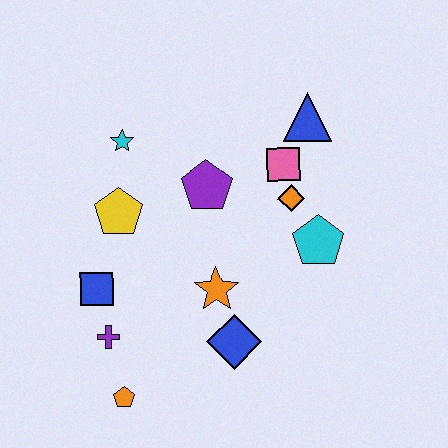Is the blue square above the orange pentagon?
Yes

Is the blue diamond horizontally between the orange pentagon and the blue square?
No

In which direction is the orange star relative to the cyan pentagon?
The orange star is to the left of the cyan pentagon.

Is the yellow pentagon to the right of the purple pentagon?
No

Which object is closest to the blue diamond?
The orange star is closest to the blue diamond.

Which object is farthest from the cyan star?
The orange pentagon is farthest from the cyan star.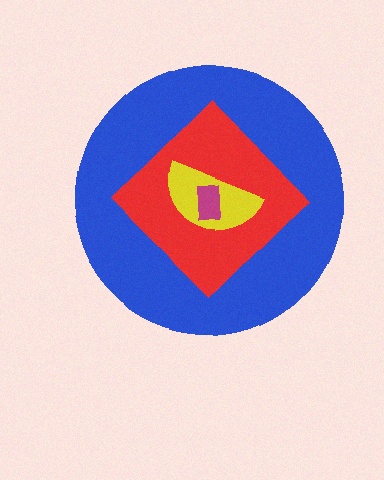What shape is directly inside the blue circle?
The red diamond.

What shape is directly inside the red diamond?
The yellow semicircle.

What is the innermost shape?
The magenta rectangle.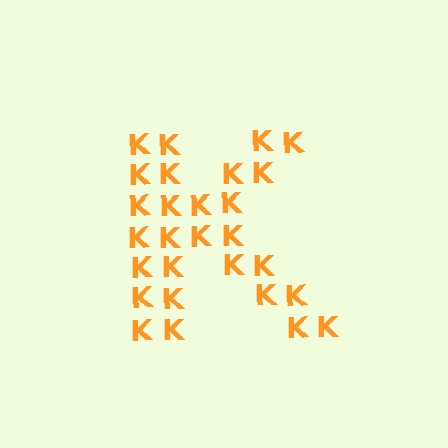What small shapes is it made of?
It is made of small letter K's.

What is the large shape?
The large shape is the letter K.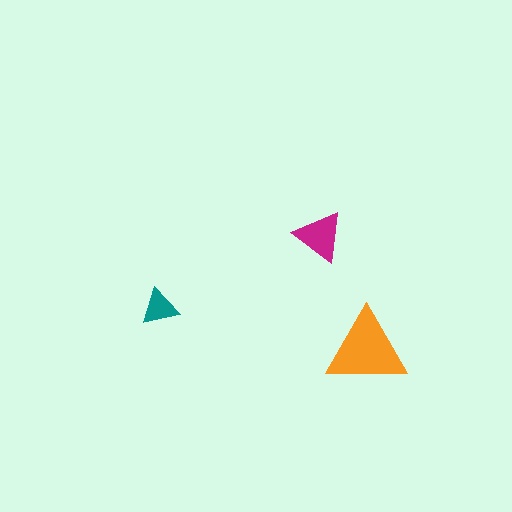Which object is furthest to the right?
The orange triangle is rightmost.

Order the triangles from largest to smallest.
the orange one, the magenta one, the teal one.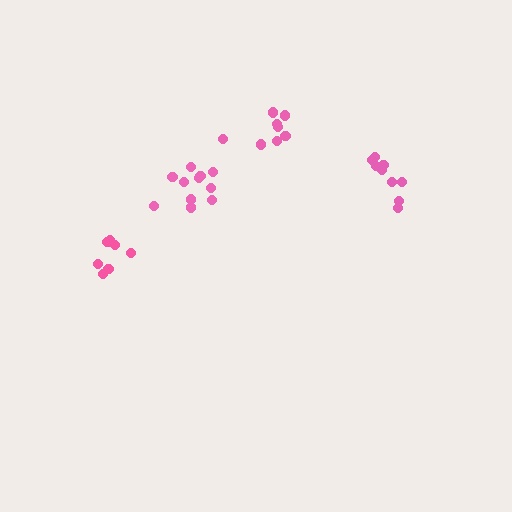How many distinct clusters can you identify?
There are 4 distinct clusters.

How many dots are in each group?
Group 1: 8 dots, Group 2: 7 dots, Group 3: 9 dots, Group 4: 11 dots (35 total).